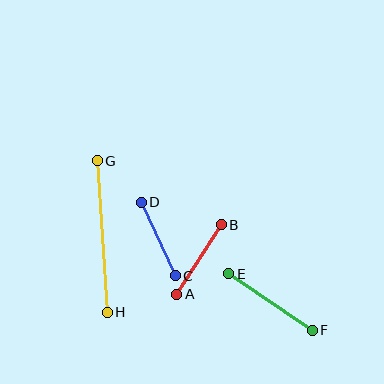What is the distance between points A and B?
The distance is approximately 82 pixels.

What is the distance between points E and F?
The distance is approximately 101 pixels.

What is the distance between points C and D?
The distance is approximately 81 pixels.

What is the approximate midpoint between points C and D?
The midpoint is at approximately (158, 239) pixels.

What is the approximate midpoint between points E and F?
The midpoint is at approximately (270, 302) pixels.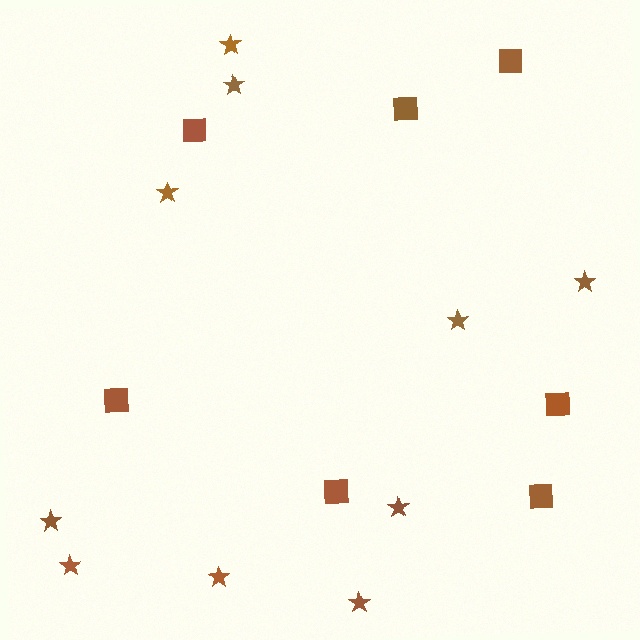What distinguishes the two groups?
There are 2 groups: one group of squares (7) and one group of stars (10).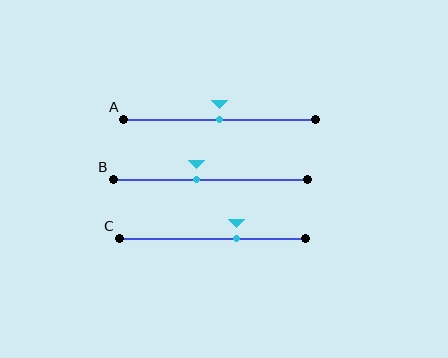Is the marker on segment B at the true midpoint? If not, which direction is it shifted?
No, the marker on segment B is shifted to the left by about 7% of the segment length.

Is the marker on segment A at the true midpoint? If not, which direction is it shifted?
Yes, the marker on segment A is at the true midpoint.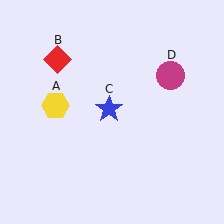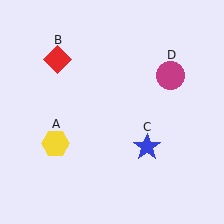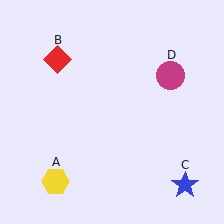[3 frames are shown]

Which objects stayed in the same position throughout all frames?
Red diamond (object B) and magenta circle (object D) remained stationary.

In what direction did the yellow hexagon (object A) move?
The yellow hexagon (object A) moved down.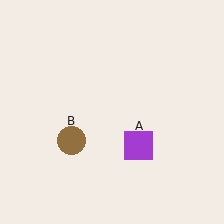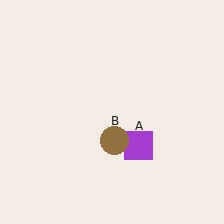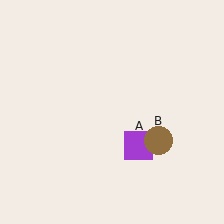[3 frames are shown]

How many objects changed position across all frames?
1 object changed position: brown circle (object B).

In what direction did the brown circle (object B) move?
The brown circle (object B) moved right.